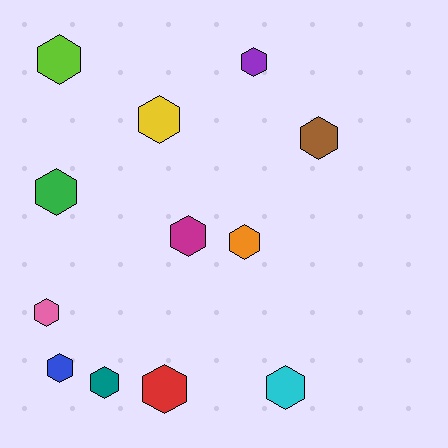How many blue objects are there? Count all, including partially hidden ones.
There is 1 blue object.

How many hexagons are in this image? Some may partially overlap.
There are 12 hexagons.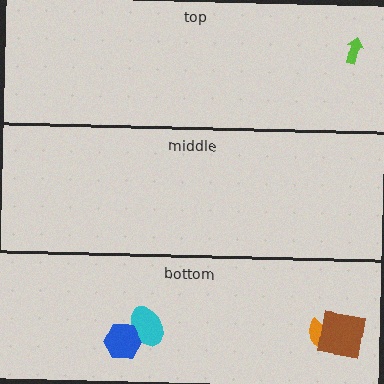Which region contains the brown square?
The bottom region.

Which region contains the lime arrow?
The top region.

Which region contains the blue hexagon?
The bottom region.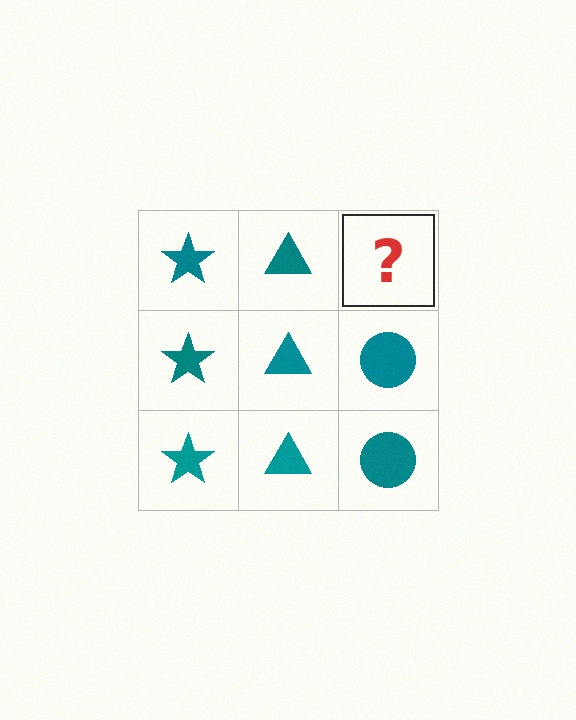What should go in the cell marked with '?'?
The missing cell should contain a teal circle.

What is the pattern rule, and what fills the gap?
The rule is that each column has a consistent shape. The gap should be filled with a teal circle.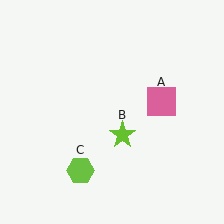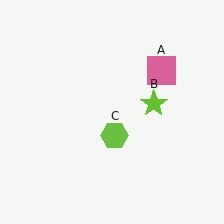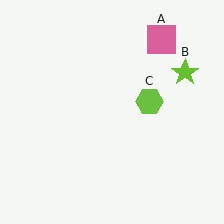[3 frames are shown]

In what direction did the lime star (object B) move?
The lime star (object B) moved up and to the right.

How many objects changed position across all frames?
3 objects changed position: pink square (object A), lime star (object B), lime hexagon (object C).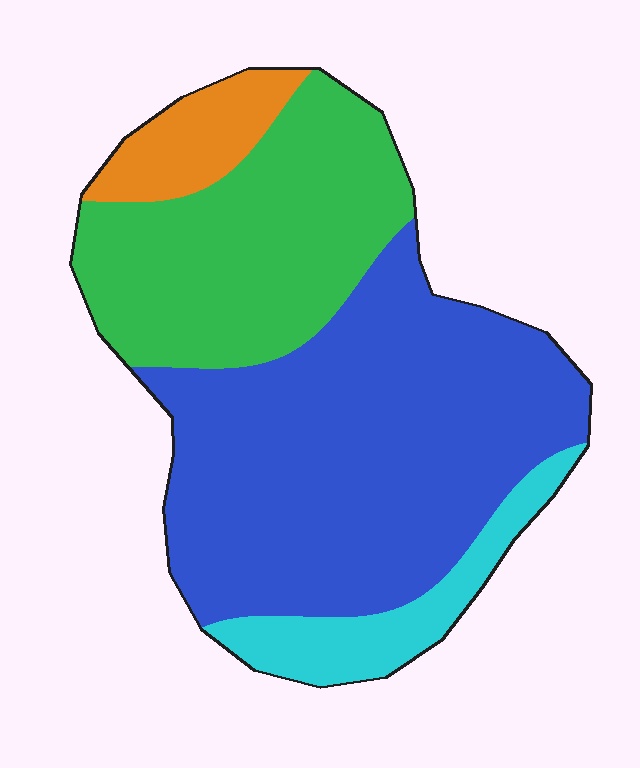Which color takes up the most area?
Blue, at roughly 50%.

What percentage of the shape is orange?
Orange takes up less than a sixth of the shape.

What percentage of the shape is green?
Green covers about 30% of the shape.